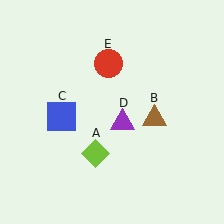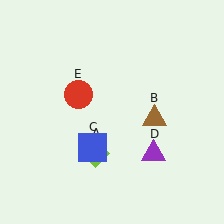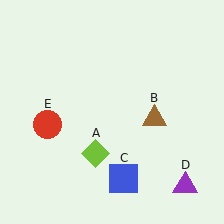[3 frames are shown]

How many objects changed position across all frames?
3 objects changed position: blue square (object C), purple triangle (object D), red circle (object E).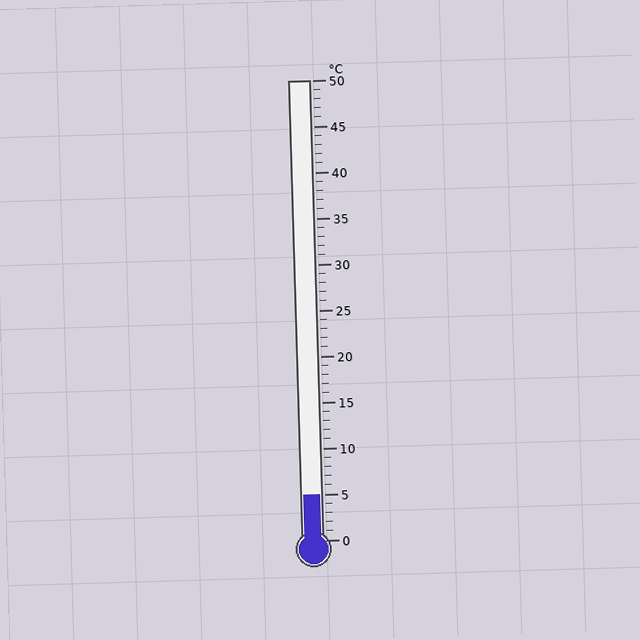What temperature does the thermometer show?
The thermometer shows approximately 5°C.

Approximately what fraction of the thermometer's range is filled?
The thermometer is filled to approximately 10% of its range.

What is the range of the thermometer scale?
The thermometer scale ranges from 0°C to 50°C.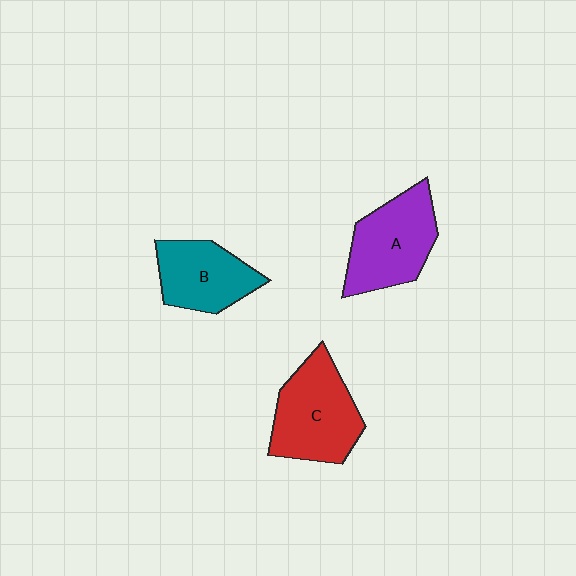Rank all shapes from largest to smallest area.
From largest to smallest: C (red), A (purple), B (teal).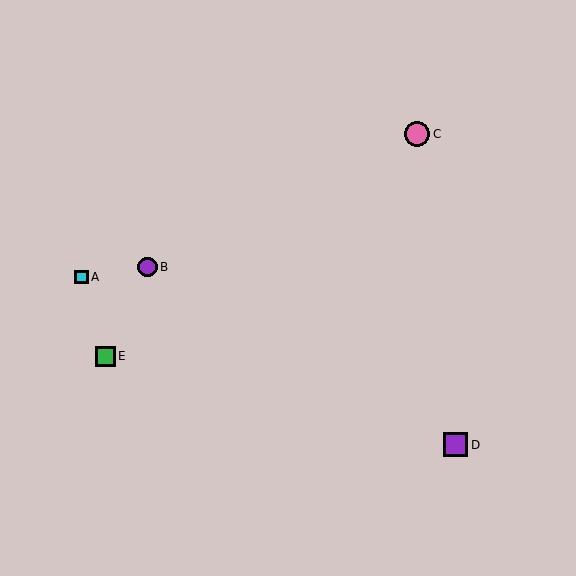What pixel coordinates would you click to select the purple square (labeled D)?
Click at (456, 445) to select the purple square D.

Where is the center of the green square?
The center of the green square is at (105, 356).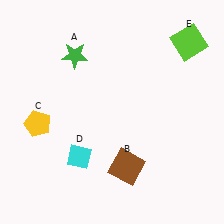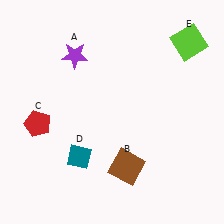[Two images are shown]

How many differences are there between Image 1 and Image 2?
There are 3 differences between the two images.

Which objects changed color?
A changed from green to purple. C changed from yellow to red. D changed from cyan to teal.